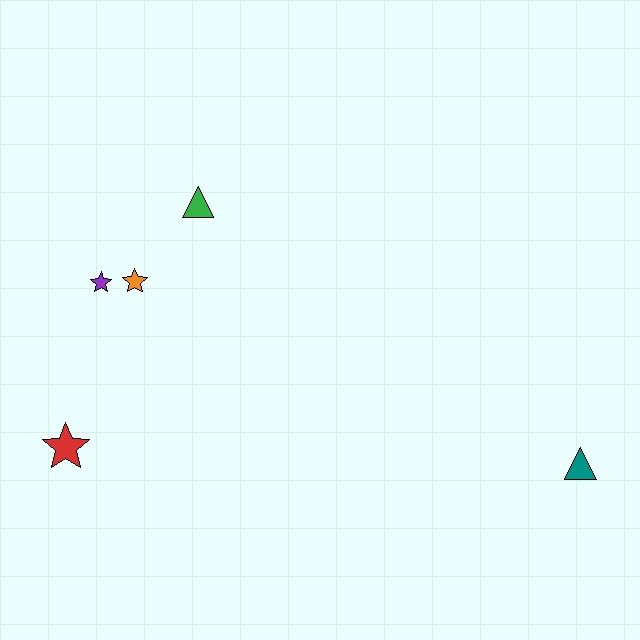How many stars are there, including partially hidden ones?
There are 3 stars.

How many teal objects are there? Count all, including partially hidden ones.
There is 1 teal object.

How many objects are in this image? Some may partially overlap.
There are 5 objects.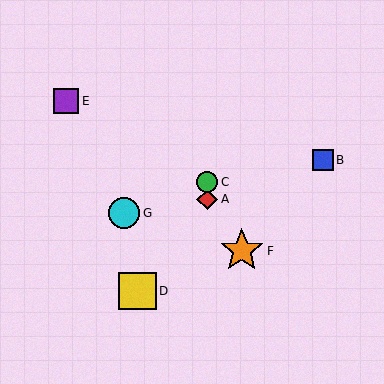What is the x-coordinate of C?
Object C is at x≈207.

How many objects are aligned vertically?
2 objects (A, C) are aligned vertically.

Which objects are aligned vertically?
Objects A, C are aligned vertically.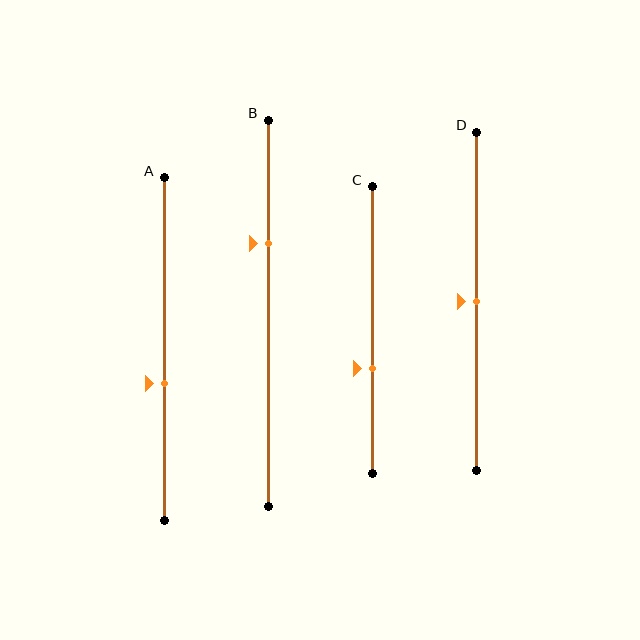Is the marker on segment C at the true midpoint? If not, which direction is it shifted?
No, the marker on segment C is shifted downward by about 13% of the segment length.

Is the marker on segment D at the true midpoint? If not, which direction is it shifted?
Yes, the marker on segment D is at the true midpoint.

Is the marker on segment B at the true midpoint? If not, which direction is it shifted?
No, the marker on segment B is shifted upward by about 18% of the segment length.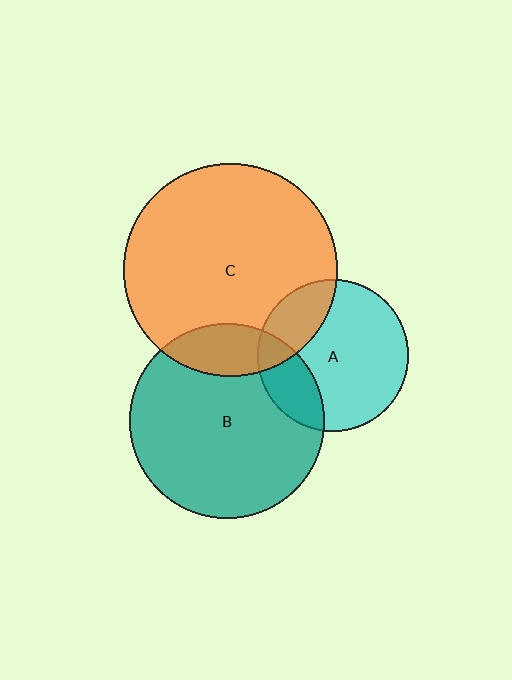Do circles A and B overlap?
Yes.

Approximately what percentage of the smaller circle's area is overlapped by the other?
Approximately 20%.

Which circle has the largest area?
Circle C (orange).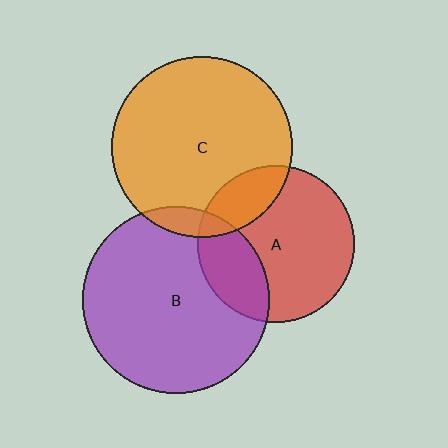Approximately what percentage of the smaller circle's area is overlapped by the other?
Approximately 5%.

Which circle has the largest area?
Circle B (purple).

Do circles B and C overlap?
Yes.